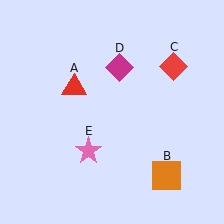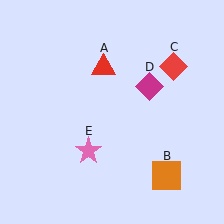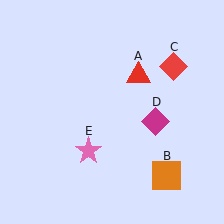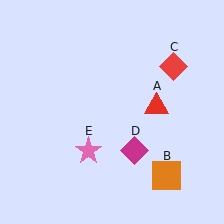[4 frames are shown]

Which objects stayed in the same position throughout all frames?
Orange square (object B) and red diamond (object C) and pink star (object E) remained stationary.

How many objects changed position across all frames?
2 objects changed position: red triangle (object A), magenta diamond (object D).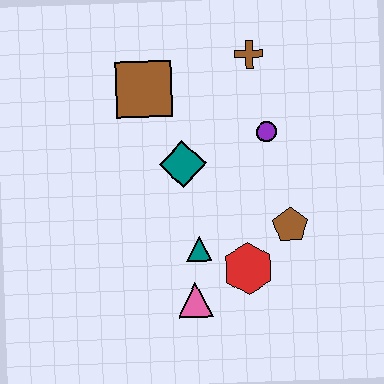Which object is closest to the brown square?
The teal diamond is closest to the brown square.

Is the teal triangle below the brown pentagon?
Yes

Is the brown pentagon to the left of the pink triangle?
No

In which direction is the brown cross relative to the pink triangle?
The brown cross is above the pink triangle.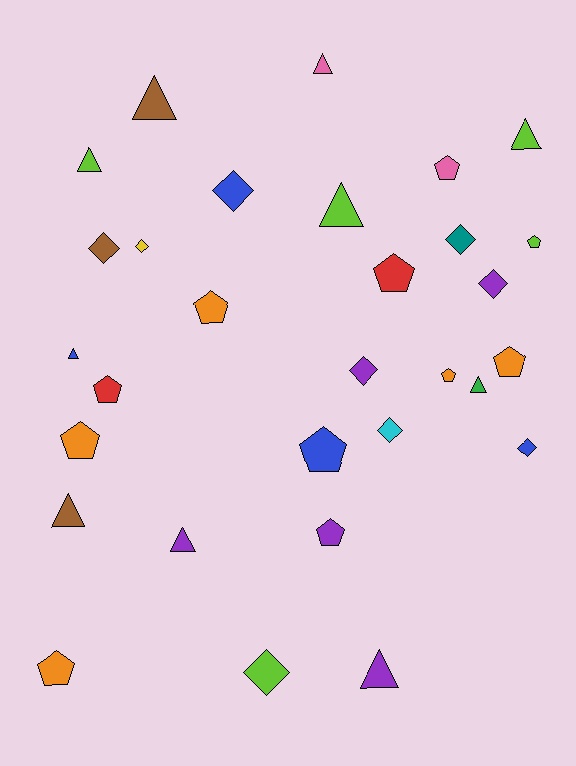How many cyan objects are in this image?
There is 1 cyan object.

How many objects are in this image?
There are 30 objects.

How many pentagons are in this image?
There are 11 pentagons.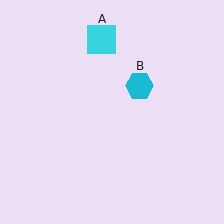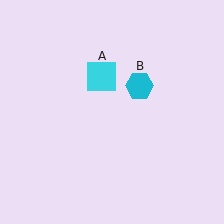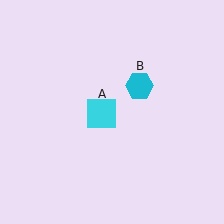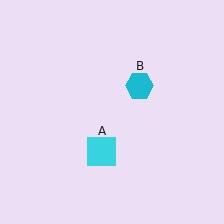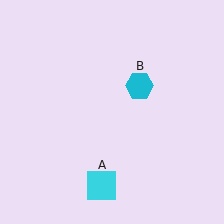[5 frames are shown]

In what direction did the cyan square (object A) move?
The cyan square (object A) moved down.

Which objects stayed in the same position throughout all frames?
Cyan hexagon (object B) remained stationary.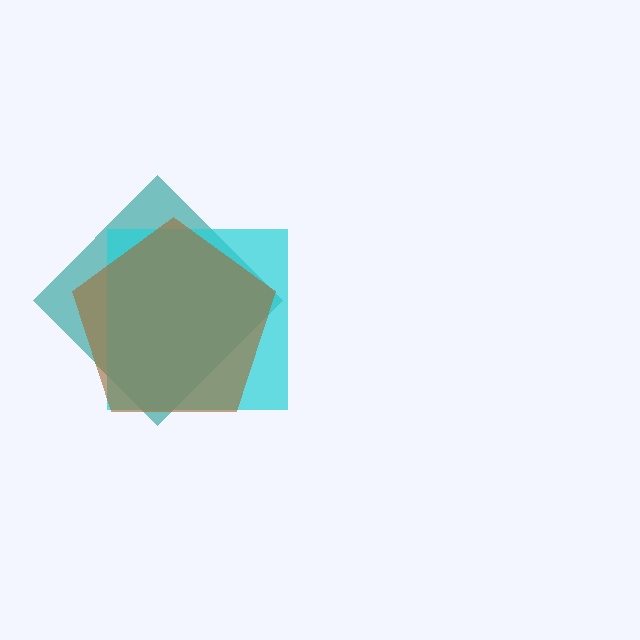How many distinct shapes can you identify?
There are 3 distinct shapes: a teal diamond, a cyan square, a brown pentagon.